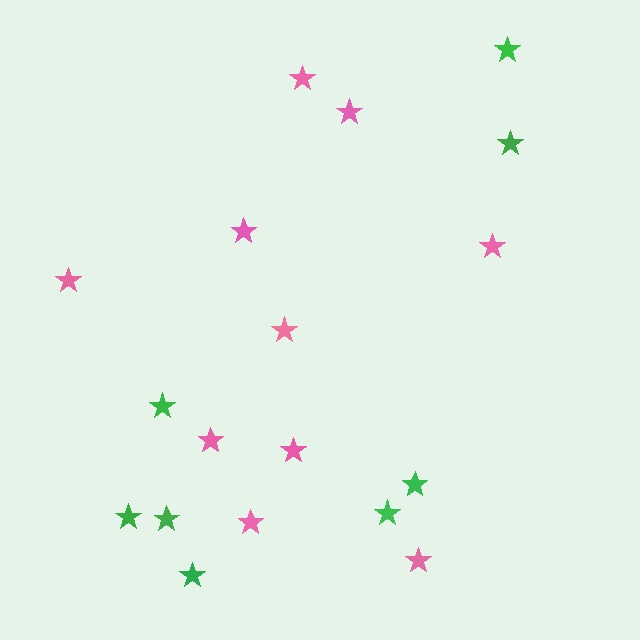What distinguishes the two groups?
There are 2 groups: one group of green stars (8) and one group of pink stars (10).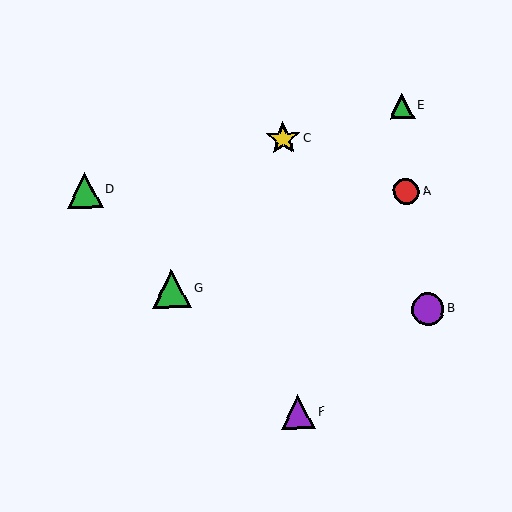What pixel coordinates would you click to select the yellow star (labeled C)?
Click at (283, 139) to select the yellow star C.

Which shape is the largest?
The green triangle (labeled G) is the largest.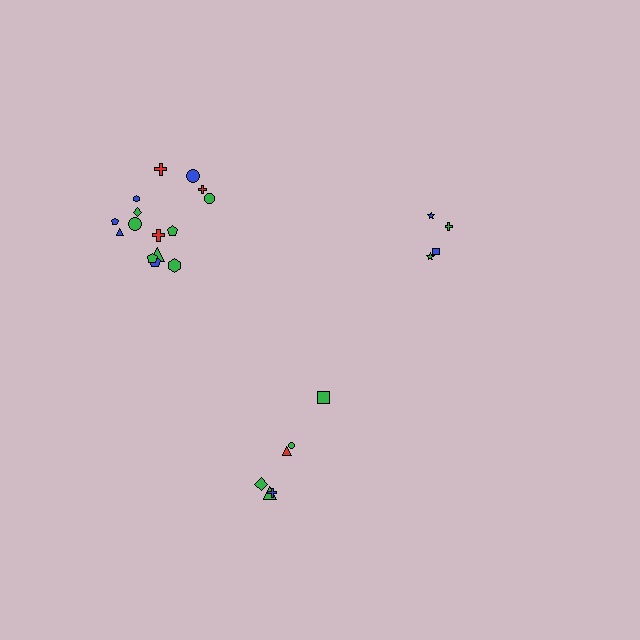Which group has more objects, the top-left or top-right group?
The top-left group.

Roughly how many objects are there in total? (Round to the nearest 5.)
Roughly 25 objects in total.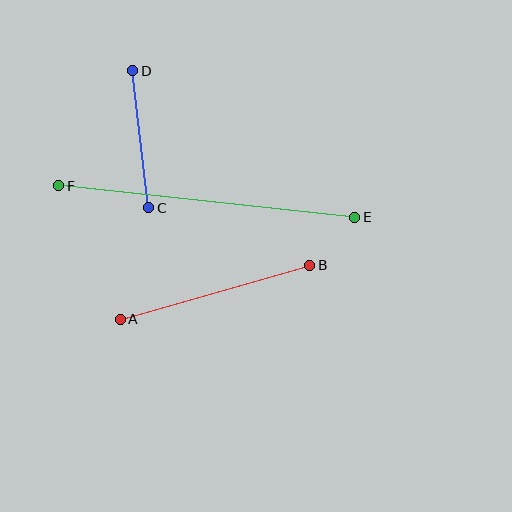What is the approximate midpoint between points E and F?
The midpoint is at approximately (207, 202) pixels.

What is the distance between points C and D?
The distance is approximately 138 pixels.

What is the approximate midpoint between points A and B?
The midpoint is at approximately (215, 292) pixels.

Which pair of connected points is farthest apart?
Points E and F are farthest apart.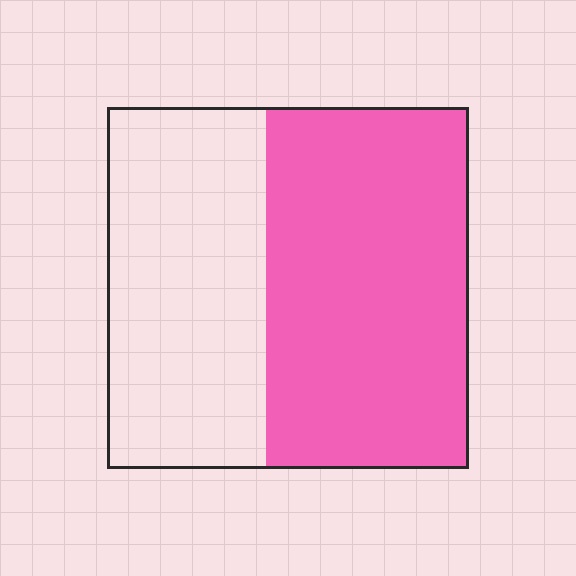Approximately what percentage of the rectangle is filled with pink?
Approximately 55%.